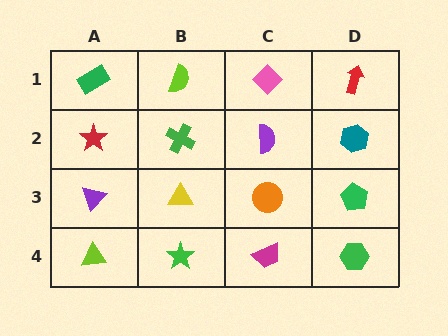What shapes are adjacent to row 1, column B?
A green cross (row 2, column B), a green rectangle (row 1, column A), a pink diamond (row 1, column C).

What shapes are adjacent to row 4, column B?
A yellow triangle (row 3, column B), a lime triangle (row 4, column A), a magenta trapezoid (row 4, column C).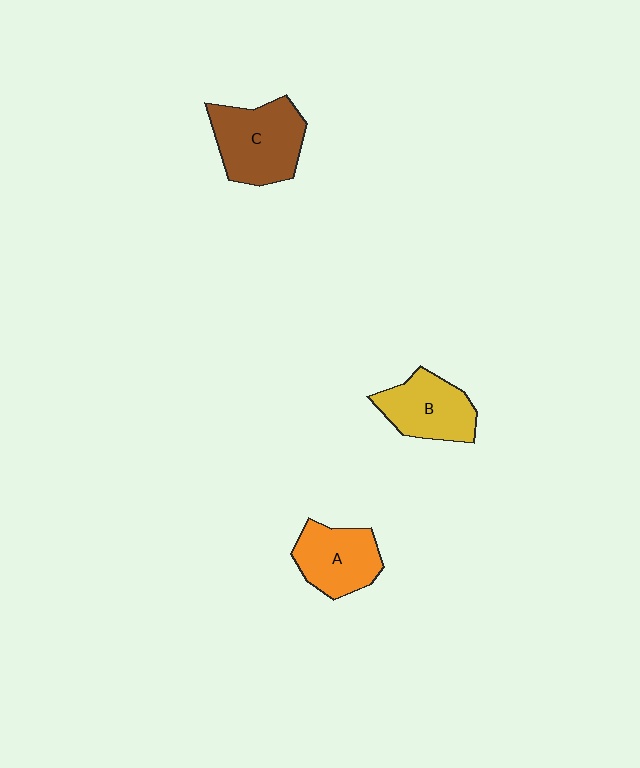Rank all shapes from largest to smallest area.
From largest to smallest: C (brown), B (yellow), A (orange).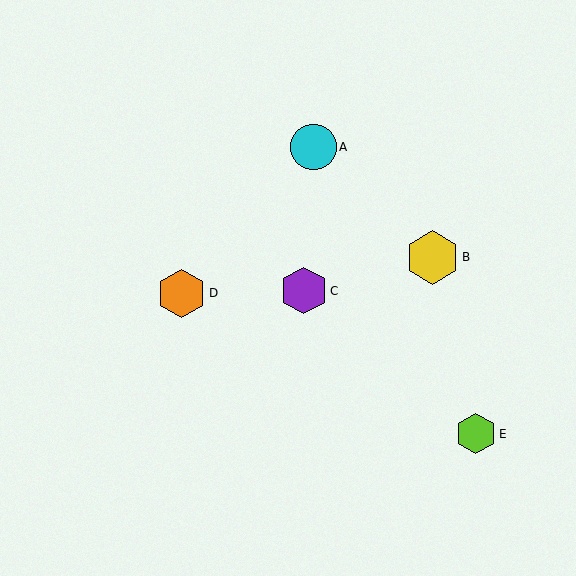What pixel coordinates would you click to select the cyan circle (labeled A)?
Click at (313, 147) to select the cyan circle A.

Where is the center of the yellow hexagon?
The center of the yellow hexagon is at (432, 257).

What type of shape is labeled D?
Shape D is an orange hexagon.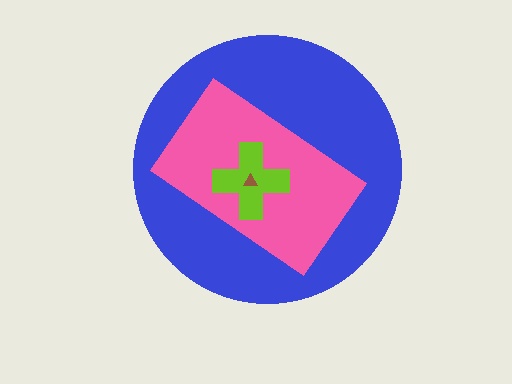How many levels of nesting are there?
4.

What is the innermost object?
The brown triangle.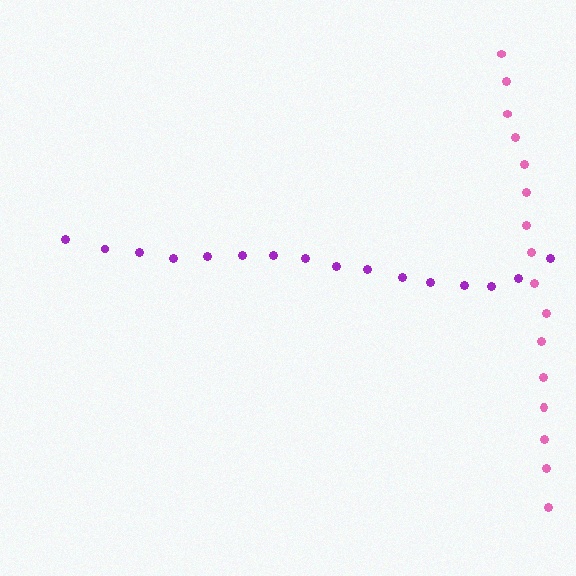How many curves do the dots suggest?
There are 2 distinct paths.